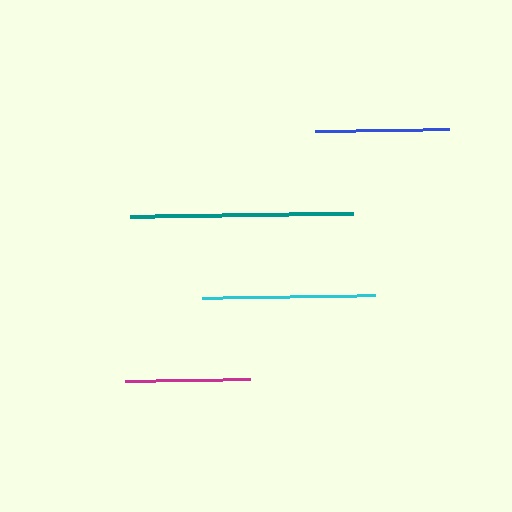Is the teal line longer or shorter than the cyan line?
The teal line is longer than the cyan line.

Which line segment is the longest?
The teal line is the longest at approximately 223 pixels.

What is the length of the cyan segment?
The cyan segment is approximately 173 pixels long.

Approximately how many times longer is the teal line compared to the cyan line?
The teal line is approximately 1.3 times the length of the cyan line.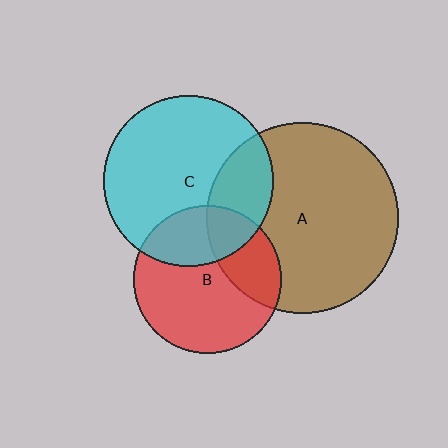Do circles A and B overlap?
Yes.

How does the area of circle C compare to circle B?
Approximately 1.3 times.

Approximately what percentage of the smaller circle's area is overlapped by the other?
Approximately 30%.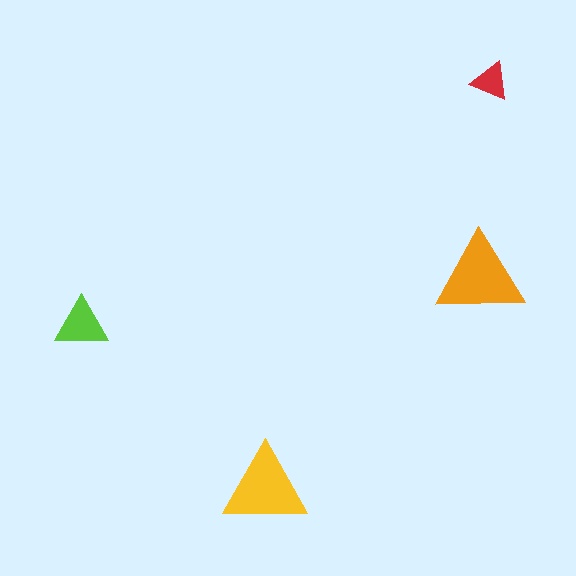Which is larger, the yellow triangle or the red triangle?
The yellow one.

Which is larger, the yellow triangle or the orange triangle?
The orange one.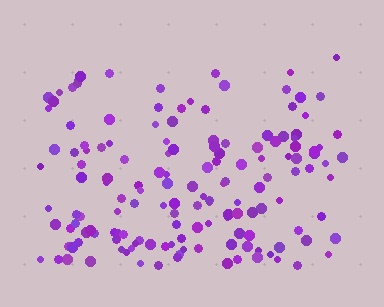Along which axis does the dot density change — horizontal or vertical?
Vertical.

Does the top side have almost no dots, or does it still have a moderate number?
Still a moderate number, just noticeably fewer than the bottom.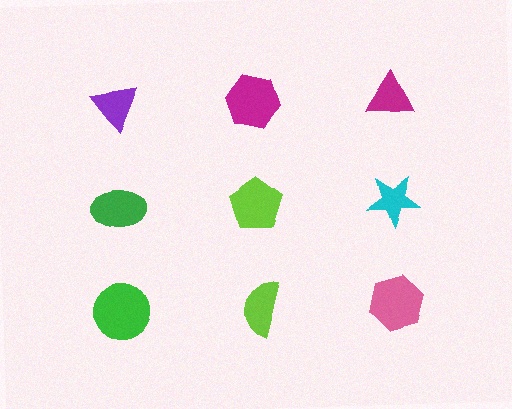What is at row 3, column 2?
A lime semicircle.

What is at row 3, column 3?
A pink hexagon.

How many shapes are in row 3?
3 shapes.